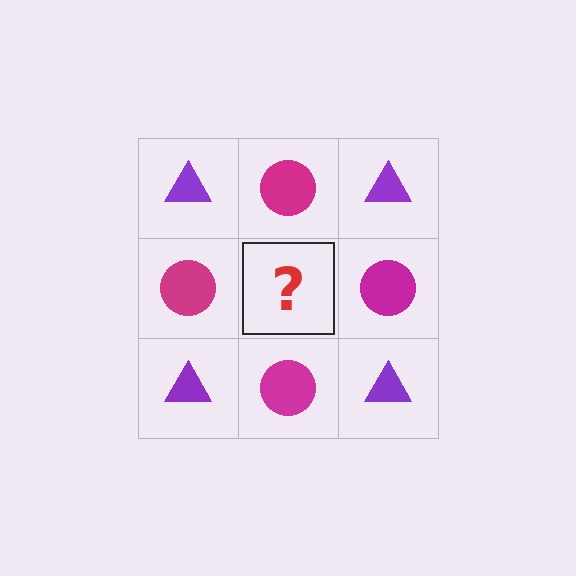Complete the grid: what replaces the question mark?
The question mark should be replaced with a purple triangle.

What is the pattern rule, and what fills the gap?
The rule is that it alternates purple triangle and magenta circle in a checkerboard pattern. The gap should be filled with a purple triangle.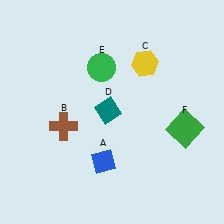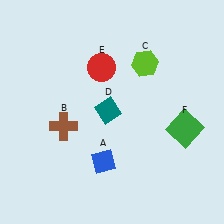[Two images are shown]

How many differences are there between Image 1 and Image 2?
There are 2 differences between the two images.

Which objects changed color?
C changed from yellow to lime. E changed from green to red.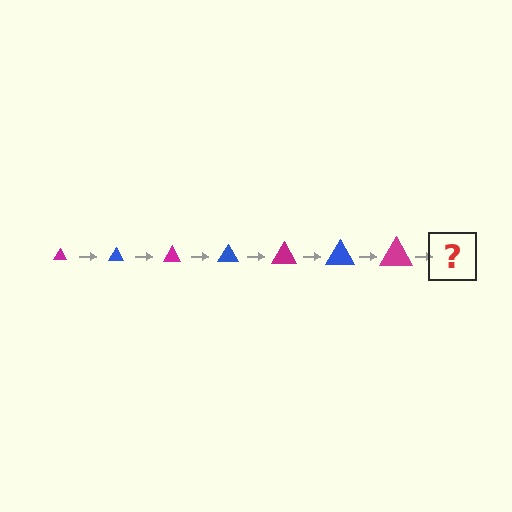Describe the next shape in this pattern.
It should be a blue triangle, larger than the previous one.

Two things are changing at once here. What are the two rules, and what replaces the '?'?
The two rules are that the triangle grows larger each step and the color cycles through magenta and blue. The '?' should be a blue triangle, larger than the previous one.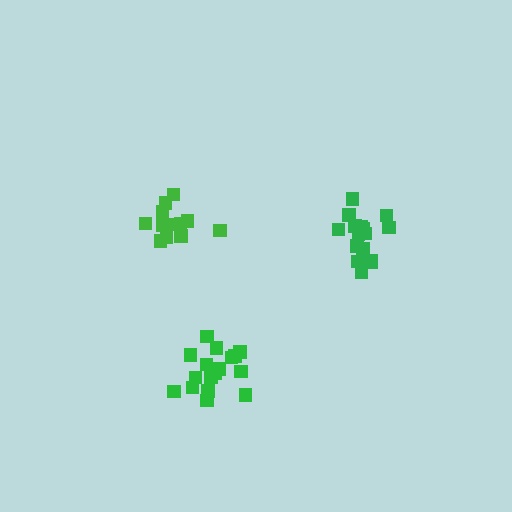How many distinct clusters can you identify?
There are 3 distinct clusters.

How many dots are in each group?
Group 1: 13 dots, Group 2: 17 dots, Group 3: 16 dots (46 total).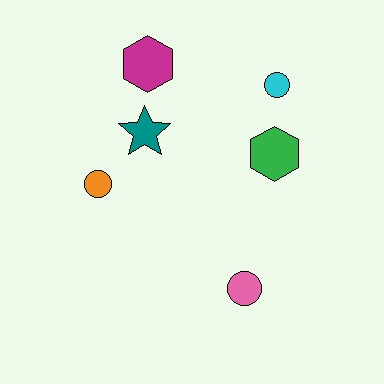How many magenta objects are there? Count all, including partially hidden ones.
There is 1 magenta object.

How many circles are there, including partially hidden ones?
There are 3 circles.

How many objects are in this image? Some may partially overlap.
There are 6 objects.